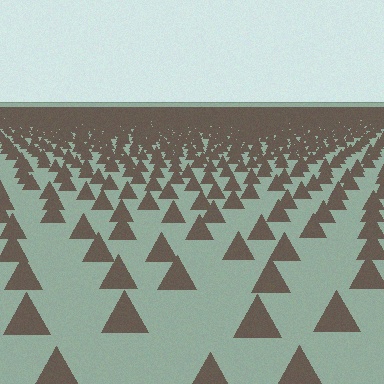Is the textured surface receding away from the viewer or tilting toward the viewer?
The surface is receding away from the viewer. Texture elements get smaller and denser toward the top.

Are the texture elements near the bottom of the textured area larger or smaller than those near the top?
Larger. Near the bottom, elements are closer to the viewer and appear at a bigger on-screen size.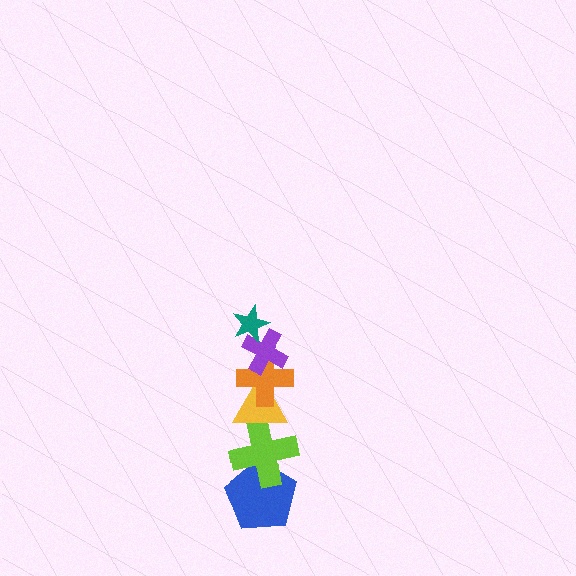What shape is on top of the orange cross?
The purple cross is on top of the orange cross.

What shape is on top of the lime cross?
The yellow triangle is on top of the lime cross.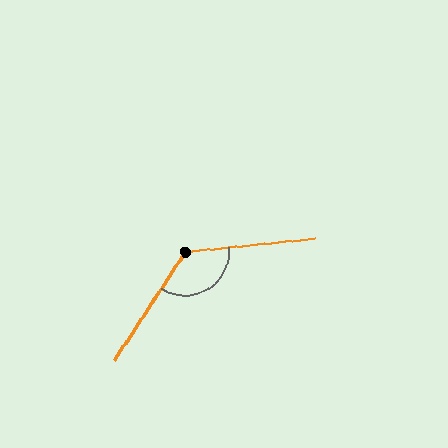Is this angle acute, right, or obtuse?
It is obtuse.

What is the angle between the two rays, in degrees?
Approximately 129 degrees.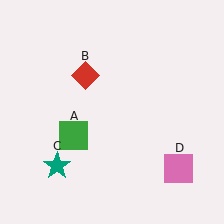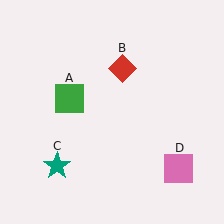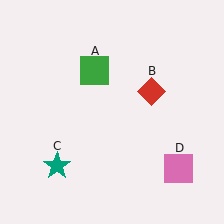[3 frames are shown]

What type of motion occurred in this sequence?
The green square (object A), red diamond (object B) rotated clockwise around the center of the scene.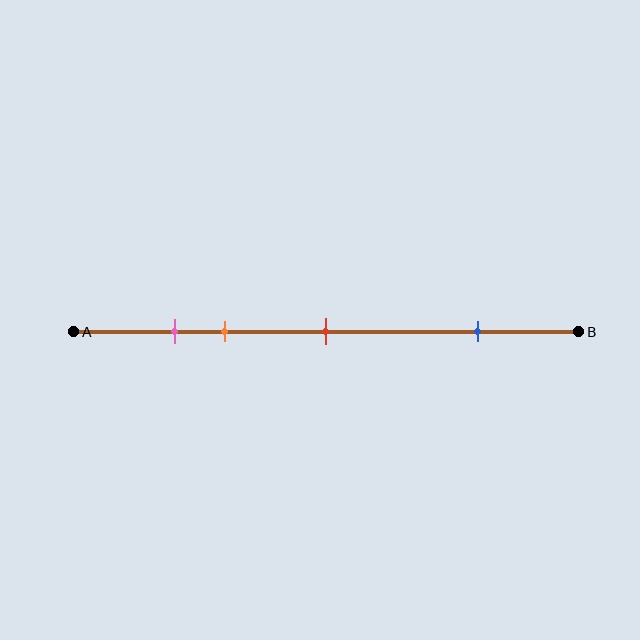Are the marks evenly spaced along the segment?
No, the marks are not evenly spaced.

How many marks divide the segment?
There are 4 marks dividing the segment.